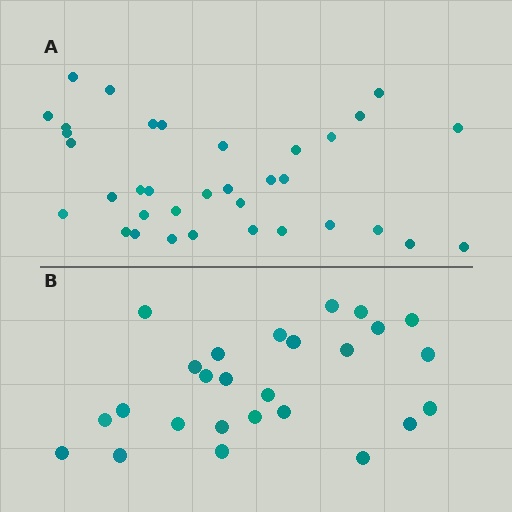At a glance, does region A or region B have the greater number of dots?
Region A (the top region) has more dots.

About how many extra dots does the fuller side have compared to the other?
Region A has roughly 8 or so more dots than region B.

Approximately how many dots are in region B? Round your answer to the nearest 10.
About 30 dots. (The exact count is 26, which rounds to 30.)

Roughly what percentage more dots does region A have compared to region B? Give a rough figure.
About 35% more.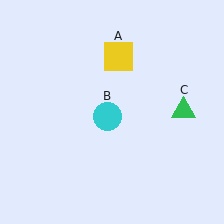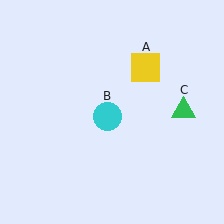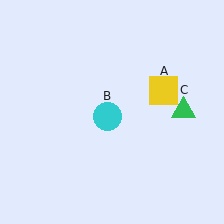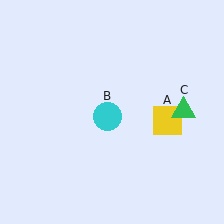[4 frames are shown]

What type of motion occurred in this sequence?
The yellow square (object A) rotated clockwise around the center of the scene.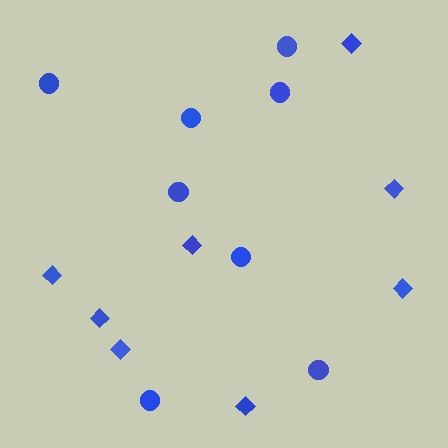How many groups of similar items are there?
There are 2 groups: one group of diamonds (8) and one group of circles (8).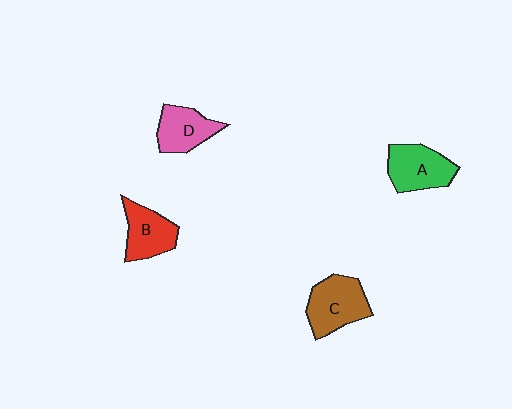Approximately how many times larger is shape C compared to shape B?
Approximately 1.2 times.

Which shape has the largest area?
Shape C (brown).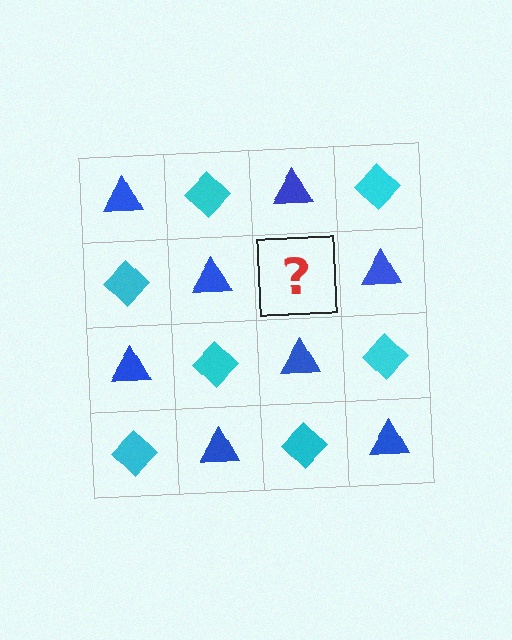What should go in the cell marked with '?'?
The missing cell should contain a cyan diamond.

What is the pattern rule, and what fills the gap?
The rule is that it alternates blue triangle and cyan diamond in a checkerboard pattern. The gap should be filled with a cyan diamond.